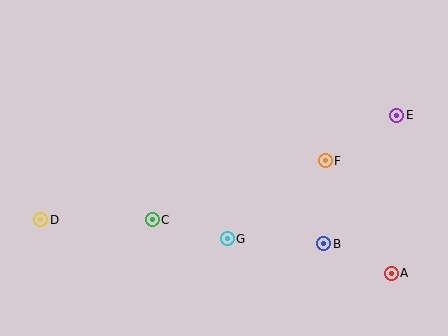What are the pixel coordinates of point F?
Point F is at (325, 161).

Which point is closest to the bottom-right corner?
Point A is closest to the bottom-right corner.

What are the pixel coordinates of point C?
Point C is at (152, 220).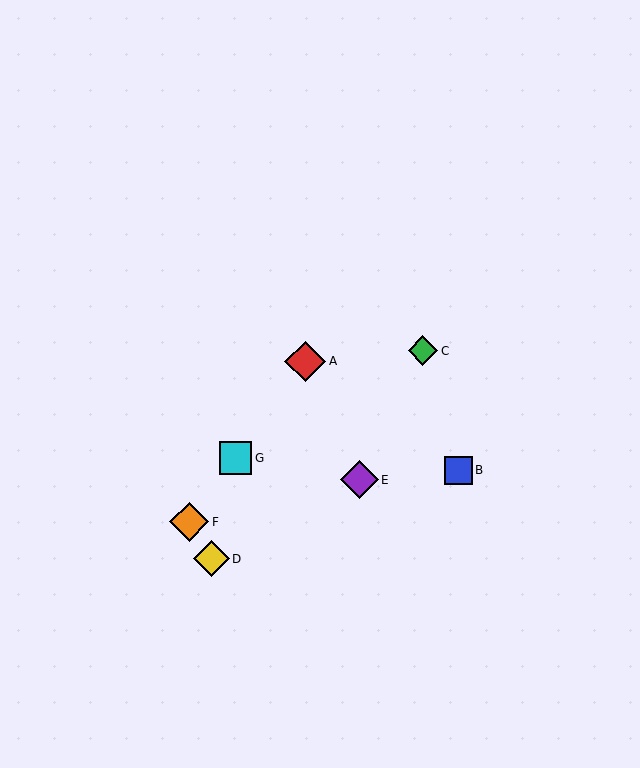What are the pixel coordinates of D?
Object D is at (211, 559).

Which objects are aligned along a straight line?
Objects A, F, G are aligned along a straight line.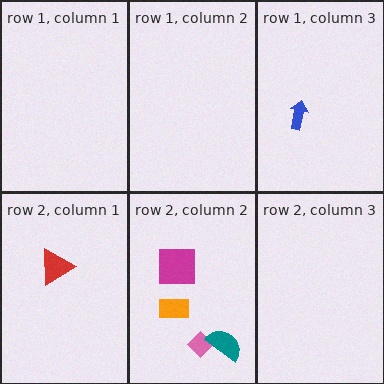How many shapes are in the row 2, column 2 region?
4.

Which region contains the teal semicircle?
The row 2, column 2 region.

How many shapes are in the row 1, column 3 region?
1.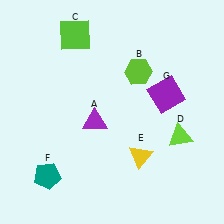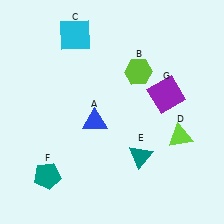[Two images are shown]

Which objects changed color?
A changed from purple to blue. C changed from lime to cyan. E changed from yellow to teal.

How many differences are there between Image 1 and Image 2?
There are 3 differences between the two images.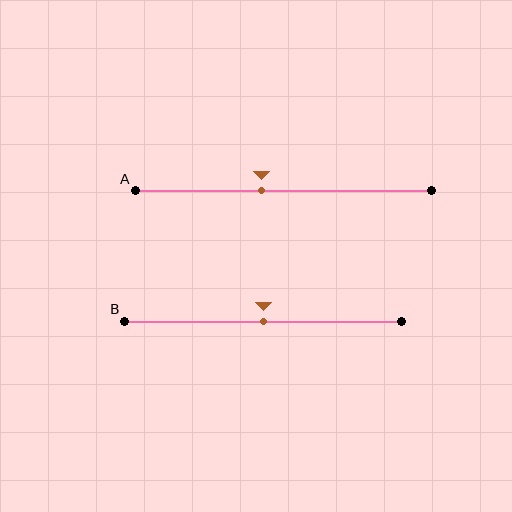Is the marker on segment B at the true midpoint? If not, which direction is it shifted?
Yes, the marker on segment B is at the true midpoint.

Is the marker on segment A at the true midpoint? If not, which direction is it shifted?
No, the marker on segment A is shifted to the left by about 7% of the segment length.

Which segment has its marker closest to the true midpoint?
Segment B has its marker closest to the true midpoint.